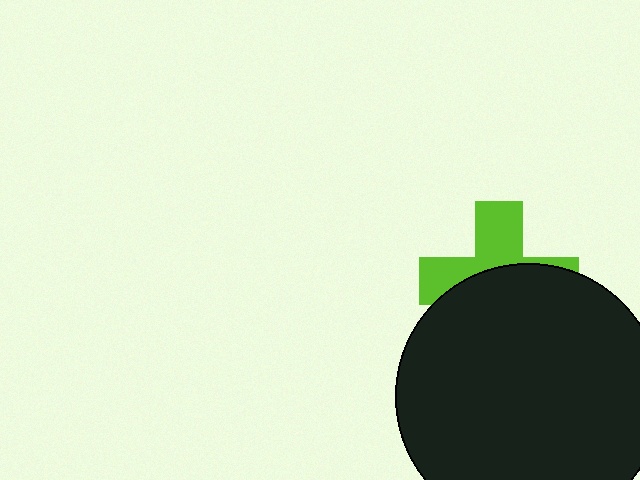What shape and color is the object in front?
The object in front is a black circle.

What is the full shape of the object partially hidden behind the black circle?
The partially hidden object is a lime cross.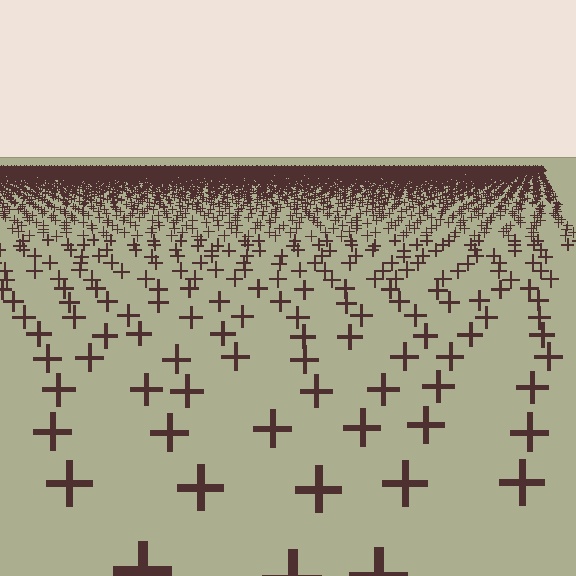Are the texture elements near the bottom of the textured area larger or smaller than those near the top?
Larger. Near the bottom, elements are closer to the viewer and appear at a bigger on-screen size.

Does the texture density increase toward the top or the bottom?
Density increases toward the top.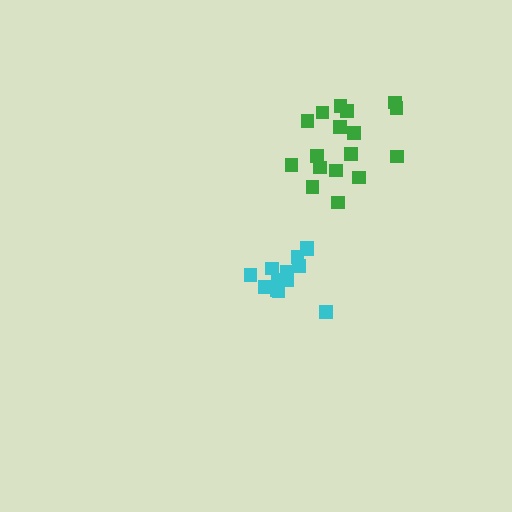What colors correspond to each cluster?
The clusters are colored: cyan, green.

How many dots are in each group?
Group 1: 13 dots, Group 2: 17 dots (30 total).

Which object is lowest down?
The cyan cluster is bottommost.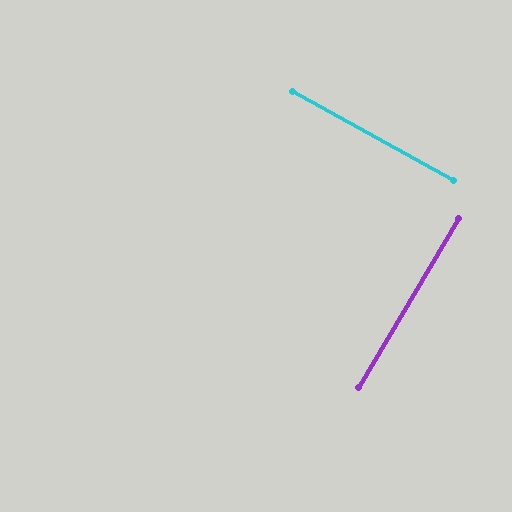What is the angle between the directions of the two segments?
Approximately 88 degrees.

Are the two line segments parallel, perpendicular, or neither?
Perpendicular — they meet at approximately 88°.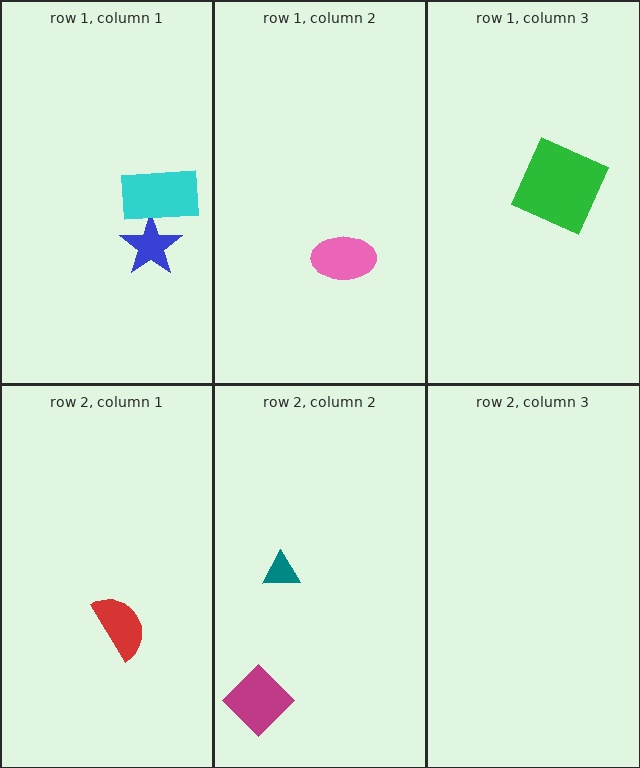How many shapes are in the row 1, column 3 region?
1.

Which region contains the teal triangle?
The row 2, column 2 region.